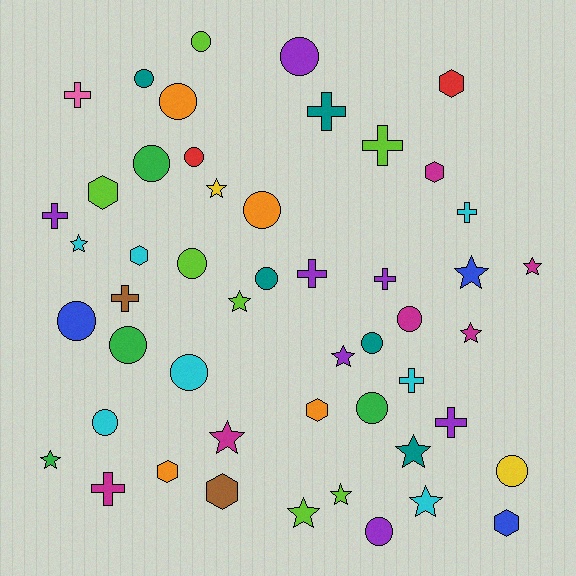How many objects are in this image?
There are 50 objects.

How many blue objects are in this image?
There are 3 blue objects.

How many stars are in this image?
There are 13 stars.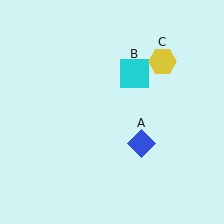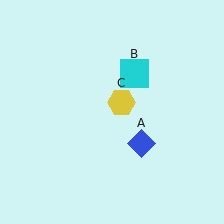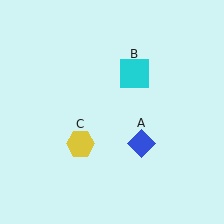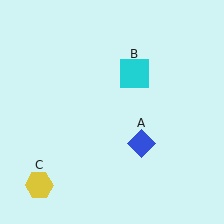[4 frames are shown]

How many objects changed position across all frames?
1 object changed position: yellow hexagon (object C).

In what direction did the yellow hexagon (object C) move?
The yellow hexagon (object C) moved down and to the left.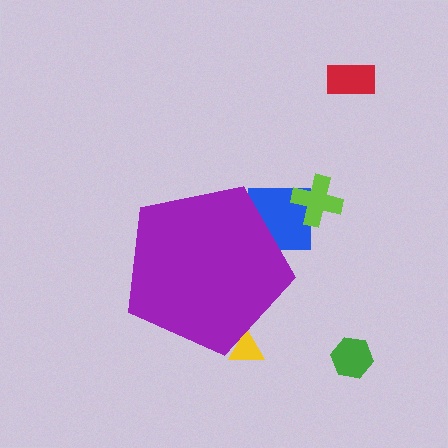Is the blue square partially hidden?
Yes, the blue square is partially hidden behind the purple pentagon.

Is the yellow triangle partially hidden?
Yes, the yellow triangle is partially hidden behind the purple pentagon.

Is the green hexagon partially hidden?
No, the green hexagon is fully visible.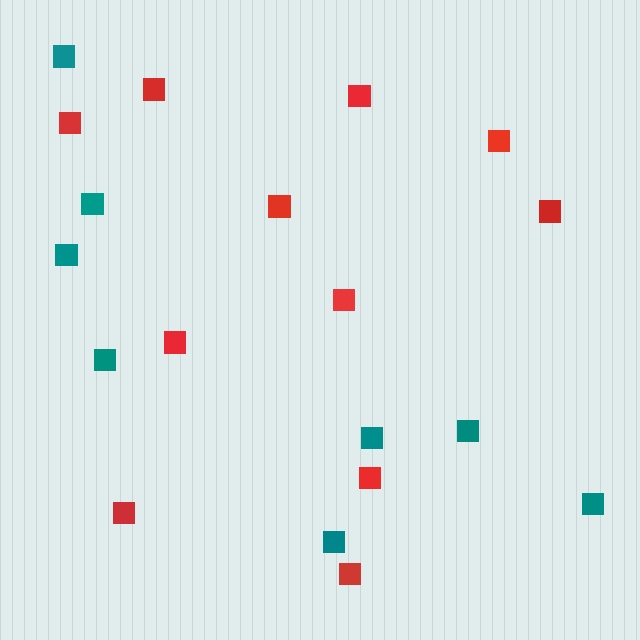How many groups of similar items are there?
There are 2 groups: one group of red squares (11) and one group of teal squares (8).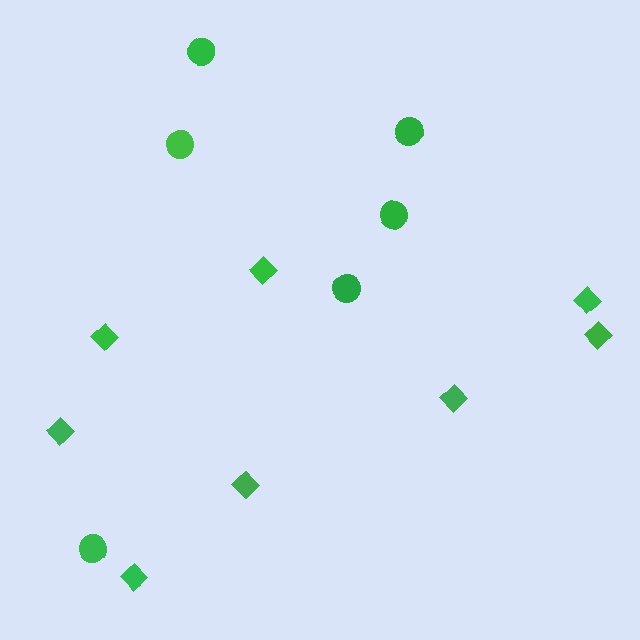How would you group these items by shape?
There are 2 groups: one group of diamonds (8) and one group of circles (6).